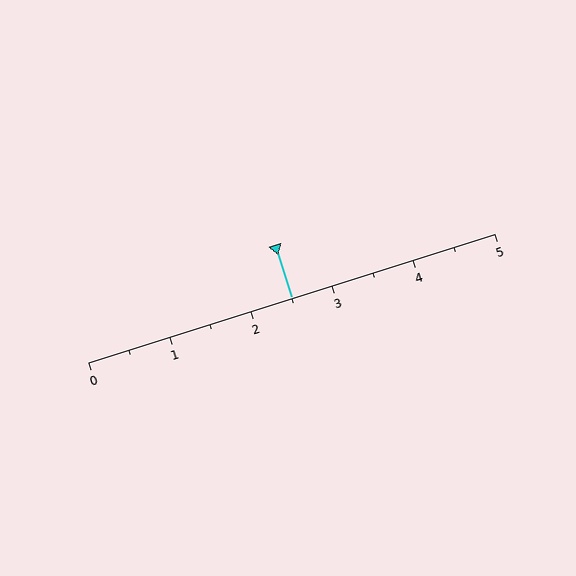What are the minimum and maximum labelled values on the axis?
The axis runs from 0 to 5.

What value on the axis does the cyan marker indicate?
The marker indicates approximately 2.5.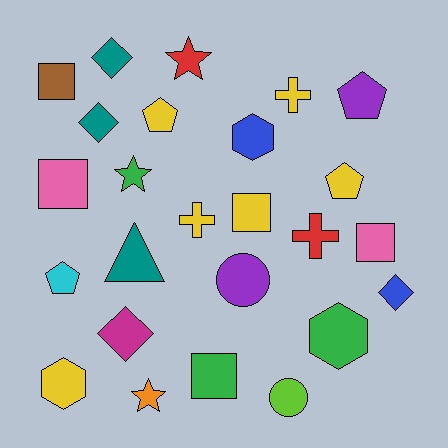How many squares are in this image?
There are 5 squares.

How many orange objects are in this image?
There is 1 orange object.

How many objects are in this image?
There are 25 objects.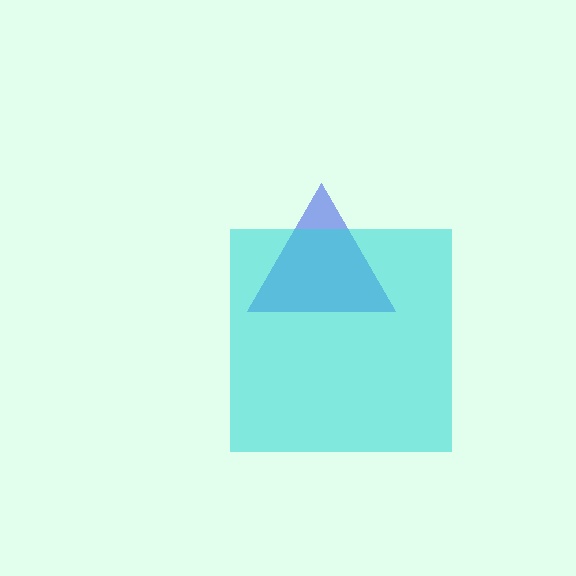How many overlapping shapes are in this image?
There are 2 overlapping shapes in the image.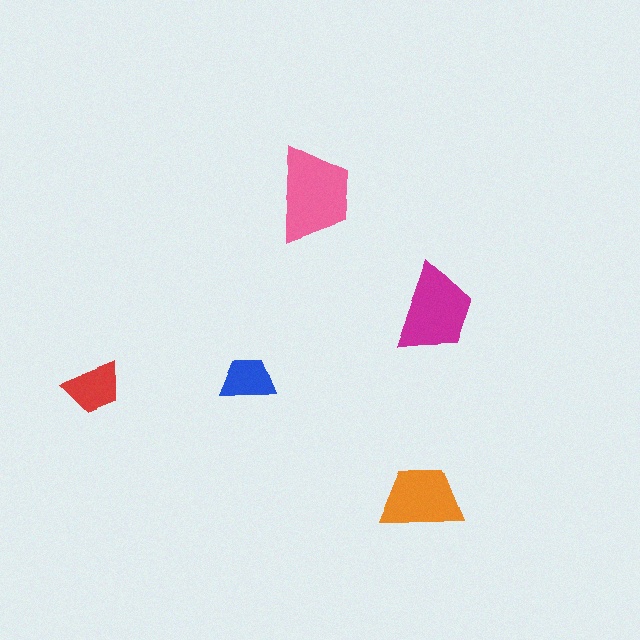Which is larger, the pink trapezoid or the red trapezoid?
The pink one.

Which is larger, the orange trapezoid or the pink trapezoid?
The pink one.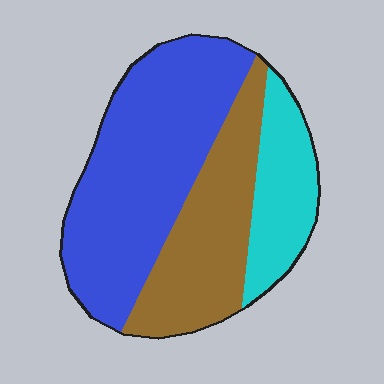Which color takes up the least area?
Cyan, at roughly 20%.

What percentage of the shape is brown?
Brown covers 31% of the shape.